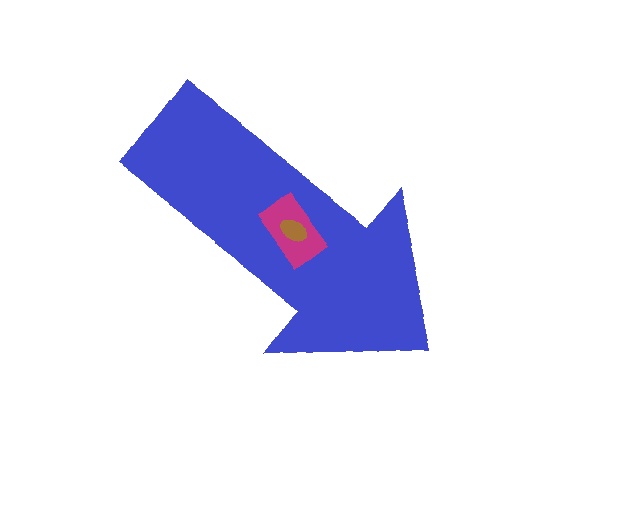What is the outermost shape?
The blue arrow.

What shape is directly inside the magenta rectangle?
The brown ellipse.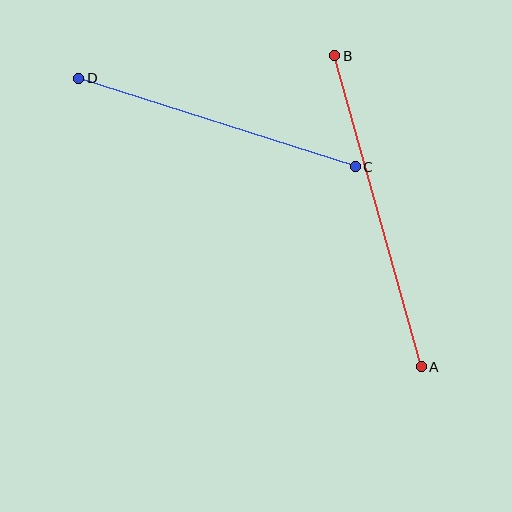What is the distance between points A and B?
The distance is approximately 323 pixels.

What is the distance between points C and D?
The distance is approximately 290 pixels.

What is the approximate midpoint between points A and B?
The midpoint is at approximately (378, 211) pixels.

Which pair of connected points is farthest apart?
Points A and B are farthest apart.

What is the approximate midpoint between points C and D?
The midpoint is at approximately (217, 123) pixels.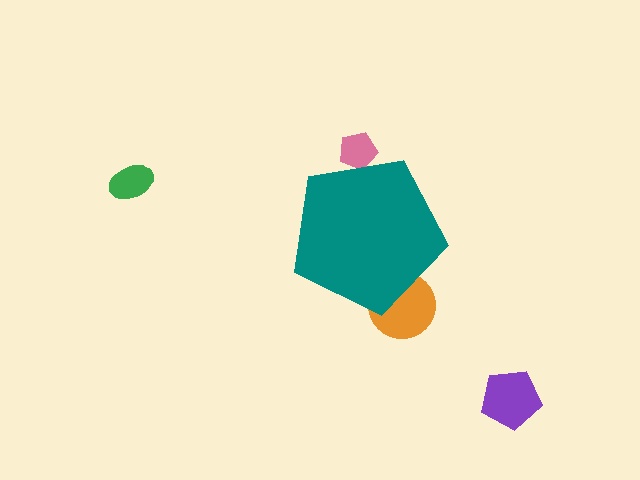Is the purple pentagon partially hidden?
No, the purple pentagon is fully visible.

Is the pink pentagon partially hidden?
Yes, the pink pentagon is partially hidden behind the teal pentagon.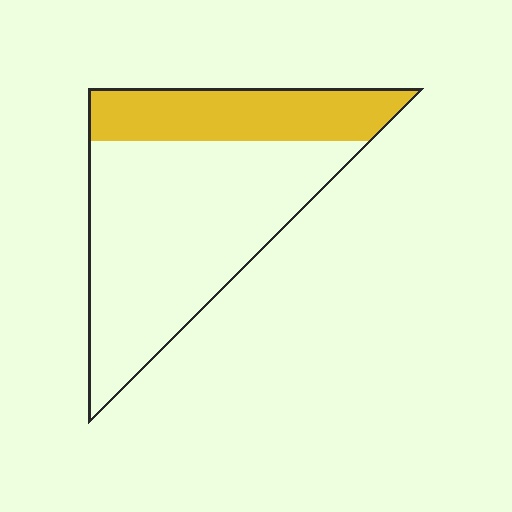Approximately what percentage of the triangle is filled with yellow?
Approximately 30%.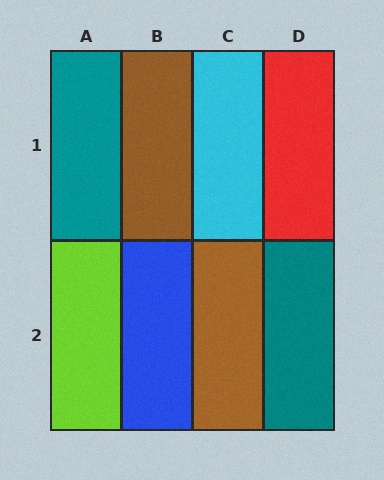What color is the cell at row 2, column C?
Brown.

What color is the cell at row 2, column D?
Teal.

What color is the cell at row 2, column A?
Lime.